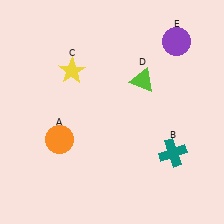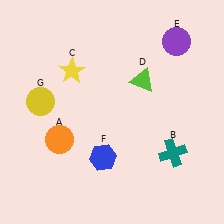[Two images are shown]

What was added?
A blue hexagon (F), a yellow circle (G) were added in Image 2.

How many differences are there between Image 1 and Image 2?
There are 2 differences between the two images.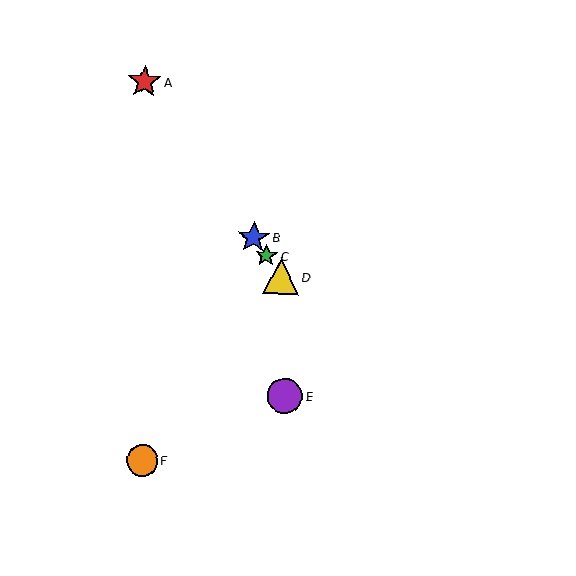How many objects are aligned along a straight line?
4 objects (A, B, C, D) are aligned along a straight line.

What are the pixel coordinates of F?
Object F is at (142, 460).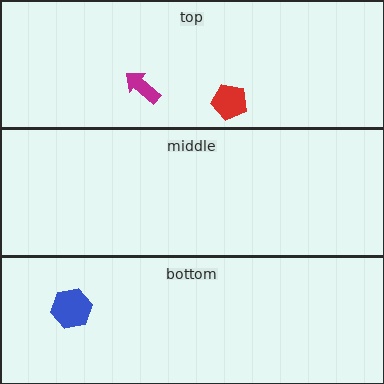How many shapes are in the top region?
2.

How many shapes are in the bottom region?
1.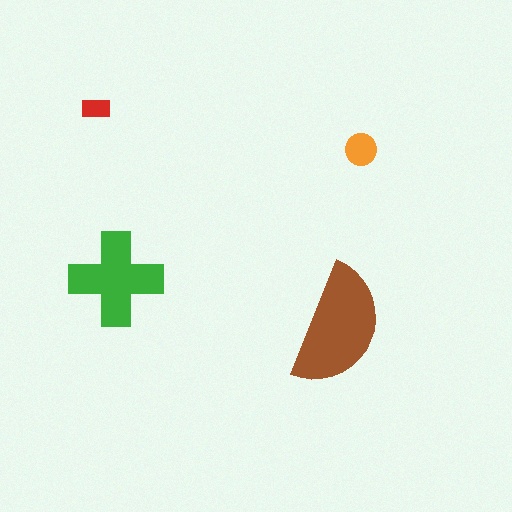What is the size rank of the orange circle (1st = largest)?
3rd.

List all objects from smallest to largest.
The red rectangle, the orange circle, the green cross, the brown semicircle.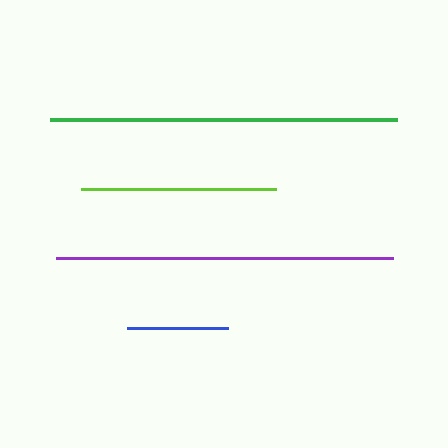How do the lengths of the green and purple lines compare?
The green and purple lines are approximately the same length.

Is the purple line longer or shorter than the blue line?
The purple line is longer than the blue line.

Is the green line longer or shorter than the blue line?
The green line is longer than the blue line.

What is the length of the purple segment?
The purple segment is approximately 336 pixels long.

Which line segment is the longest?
The green line is the longest at approximately 347 pixels.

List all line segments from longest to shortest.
From longest to shortest: green, purple, lime, blue.